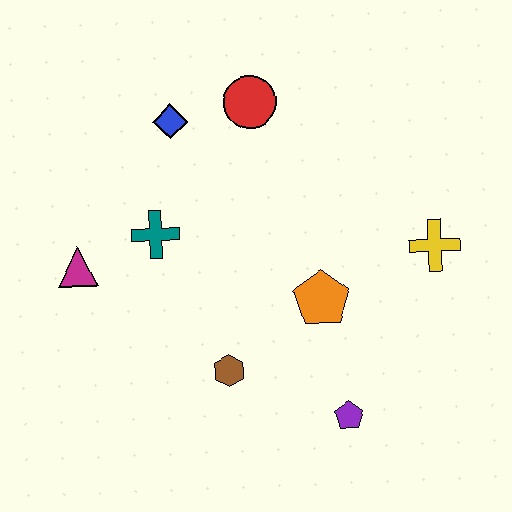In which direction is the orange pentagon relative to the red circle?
The orange pentagon is below the red circle.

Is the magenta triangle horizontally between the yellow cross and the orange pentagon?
No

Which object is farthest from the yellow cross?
The magenta triangle is farthest from the yellow cross.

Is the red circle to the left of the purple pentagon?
Yes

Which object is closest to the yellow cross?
The orange pentagon is closest to the yellow cross.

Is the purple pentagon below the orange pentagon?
Yes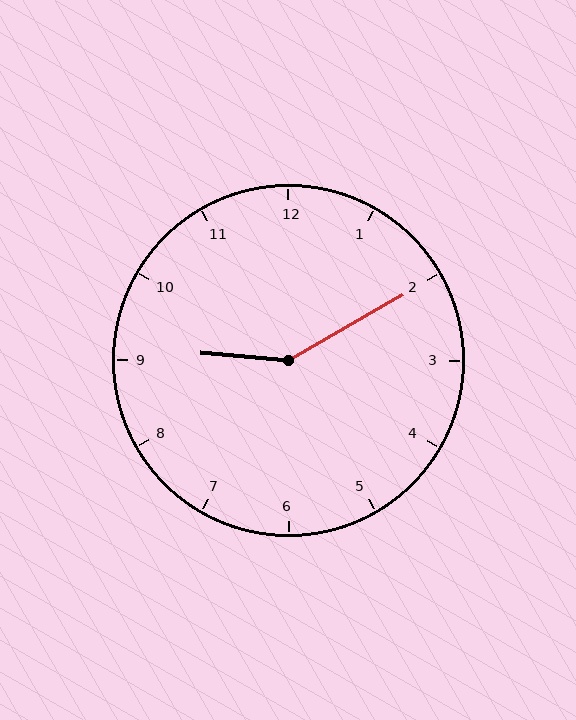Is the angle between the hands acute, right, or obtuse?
It is obtuse.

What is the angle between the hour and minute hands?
Approximately 145 degrees.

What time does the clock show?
9:10.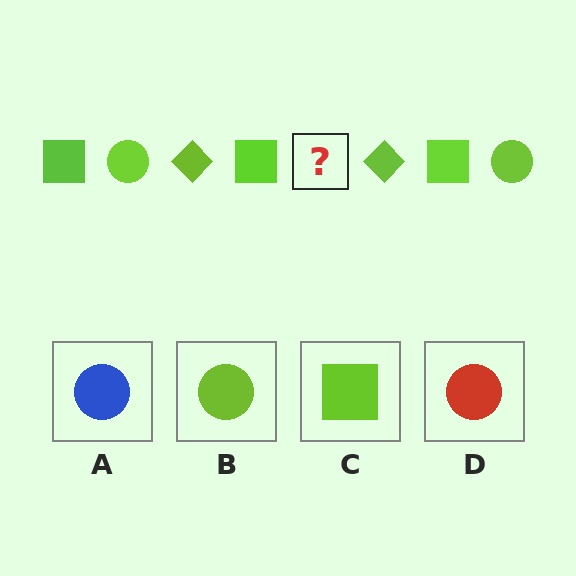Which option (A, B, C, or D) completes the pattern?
B.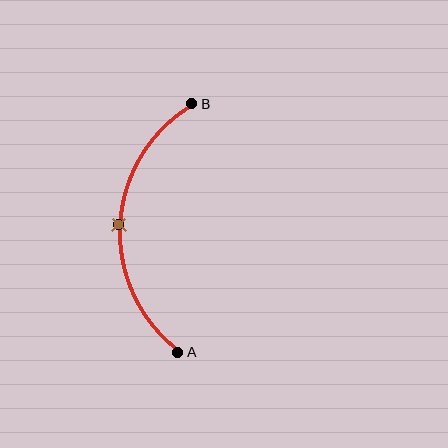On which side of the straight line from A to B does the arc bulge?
The arc bulges to the left of the straight line connecting A and B.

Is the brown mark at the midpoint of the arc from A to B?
Yes. The brown mark lies on the arc at equal arc-length from both A and B — it is the arc midpoint.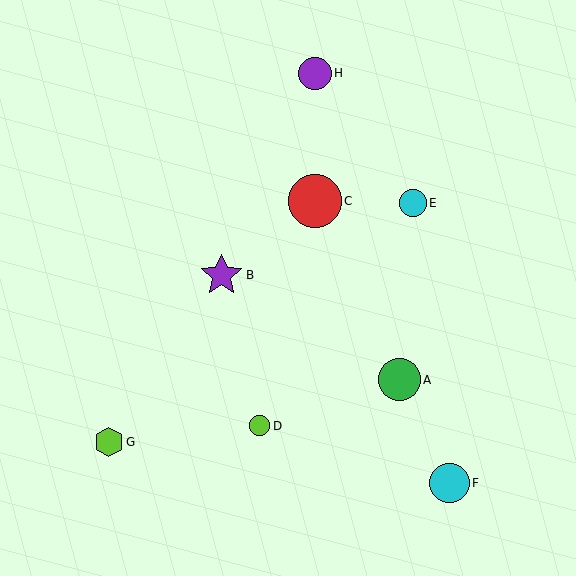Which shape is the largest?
The red circle (labeled C) is the largest.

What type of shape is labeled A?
Shape A is a green circle.